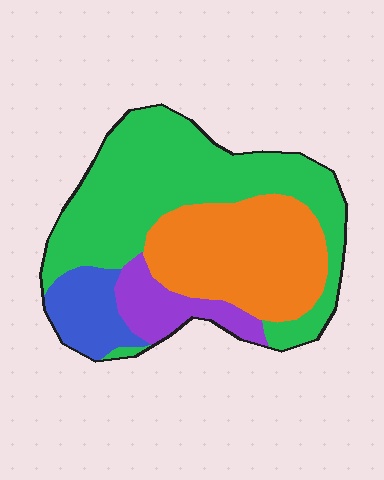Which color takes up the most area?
Green, at roughly 50%.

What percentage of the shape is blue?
Blue covers about 10% of the shape.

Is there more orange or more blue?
Orange.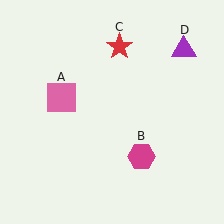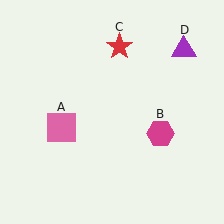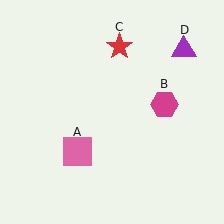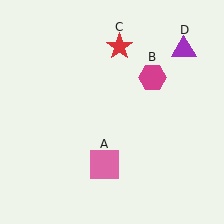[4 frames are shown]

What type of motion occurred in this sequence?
The pink square (object A), magenta hexagon (object B) rotated counterclockwise around the center of the scene.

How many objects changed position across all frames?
2 objects changed position: pink square (object A), magenta hexagon (object B).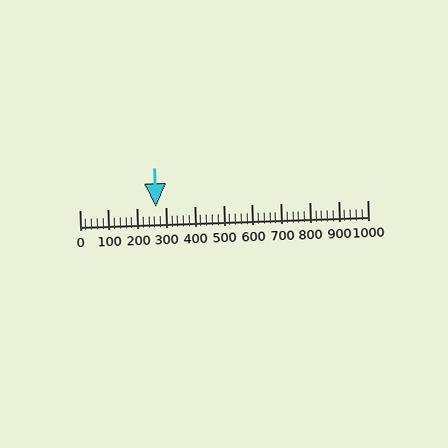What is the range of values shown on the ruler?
The ruler shows values from 0 to 1000.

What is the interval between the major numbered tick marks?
The major tick marks are spaced 100 units apart.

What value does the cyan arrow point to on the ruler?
The cyan arrow points to approximately 266.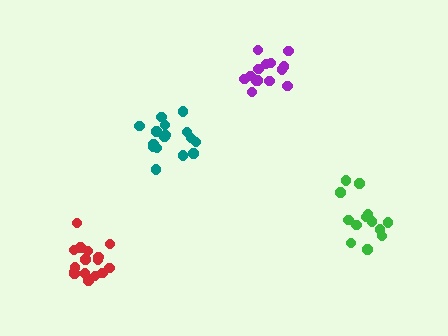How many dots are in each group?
Group 1: 14 dots, Group 2: 14 dots, Group 3: 16 dots, Group 4: 16 dots (60 total).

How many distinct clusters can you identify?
There are 4 distinct clusters.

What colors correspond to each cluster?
The clusters are colored: purple, green, red, teal.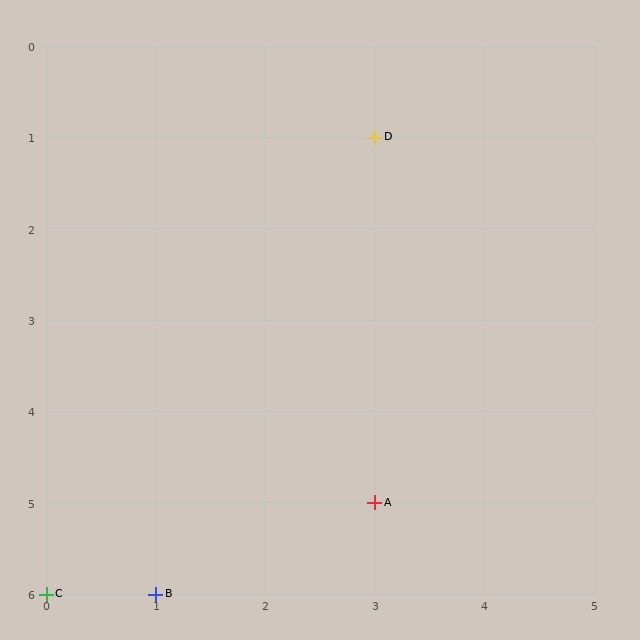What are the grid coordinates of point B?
Point B is at grid coordinates (1, 6).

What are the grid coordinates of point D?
Point D is at grid coordinates (3, 1).